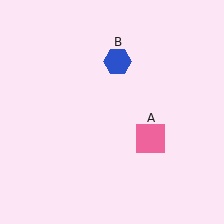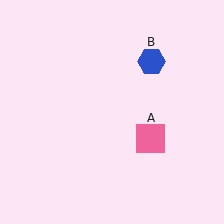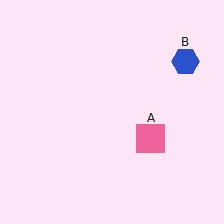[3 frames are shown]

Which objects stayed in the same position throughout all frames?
Pink square (object A) remained stationary.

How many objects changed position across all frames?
1 object changed position: blue hexagon (object B).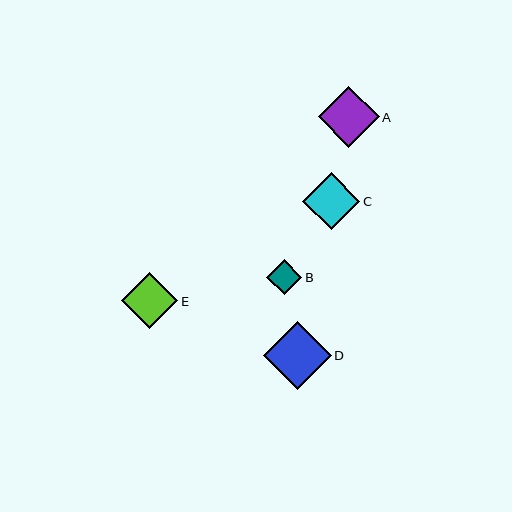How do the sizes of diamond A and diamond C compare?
Diamond A and diamond C are approximately the same size.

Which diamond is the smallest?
Diamond B is the smallest with a size of approximately 36 pixels.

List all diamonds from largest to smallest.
From largest to smallest: D, A, C, E, B.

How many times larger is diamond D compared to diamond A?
Diamond D is approximately 1.1 times the size of diamond A.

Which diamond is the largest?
Diamond D is the largest with a size of approximately 68 pixels.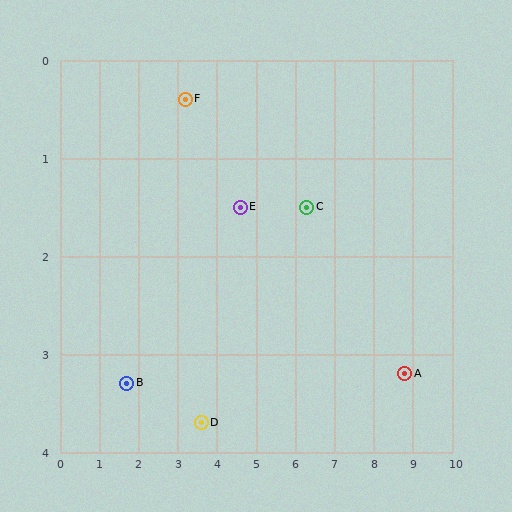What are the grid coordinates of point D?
Point D is at approximately (3.6, 3.7).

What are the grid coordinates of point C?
Point C is at approximately (6.3, 1.5).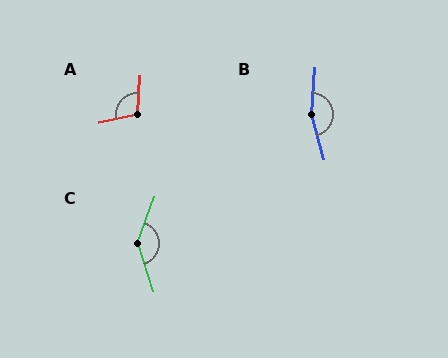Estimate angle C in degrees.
Approximately 142 degrees.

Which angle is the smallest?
A, at approximately 106 degrees.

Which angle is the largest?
B, at approximately 161 degrees.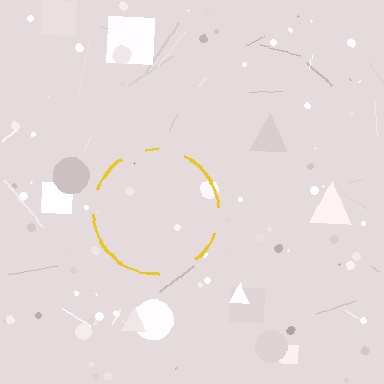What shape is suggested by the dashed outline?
The dashed outline suggests a circle.